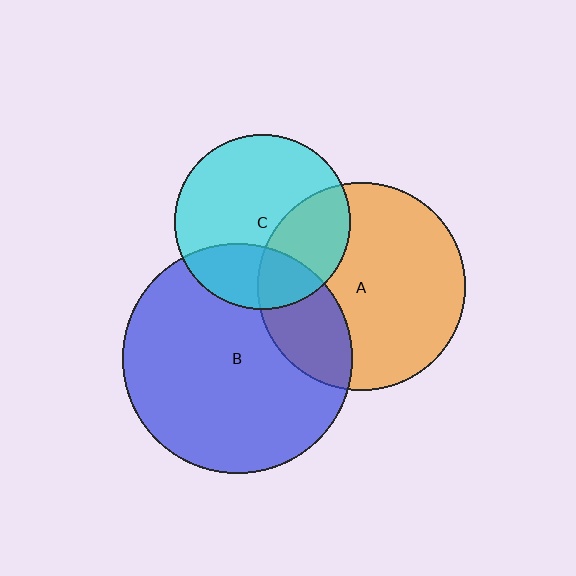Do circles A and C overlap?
Yes.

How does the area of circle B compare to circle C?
Approximately 1.7 times.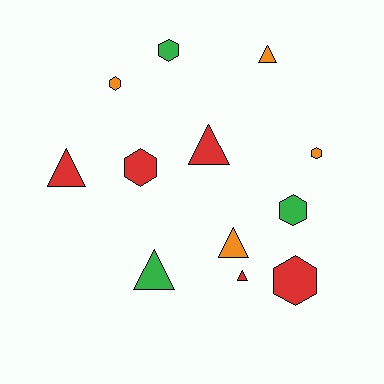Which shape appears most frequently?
Hexagon, with 6 objects.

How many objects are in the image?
There are 12 objects.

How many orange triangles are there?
There are 2 orange triangles.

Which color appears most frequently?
Red, with 5 objects.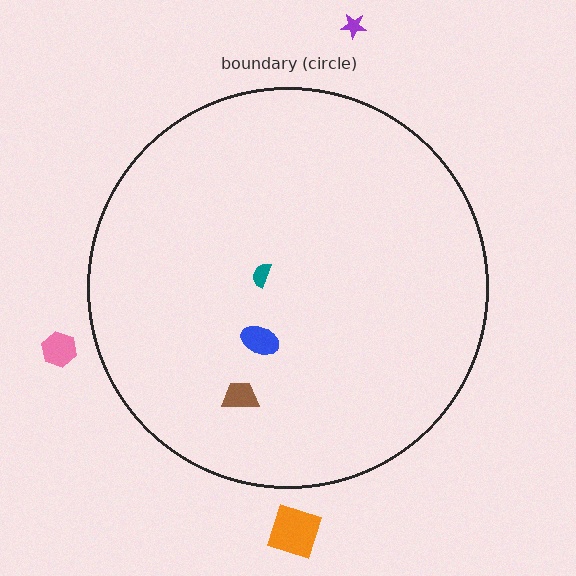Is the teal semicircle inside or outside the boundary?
Inside.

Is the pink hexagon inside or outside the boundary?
Outside.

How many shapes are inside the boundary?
3 inside, 3 outside.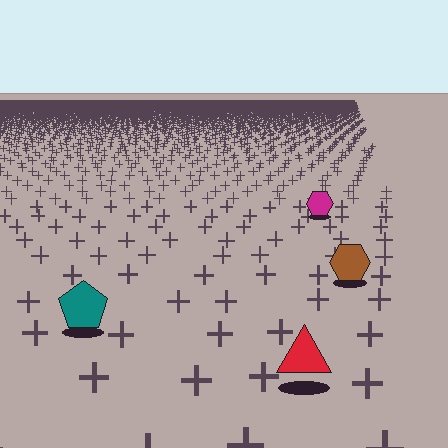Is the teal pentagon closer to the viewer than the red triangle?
No. The red triangle is closer — you can tell from the texture gradient: the ground texture is coarser near it.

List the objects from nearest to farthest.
From nearest to farthest: the red triangle, the teal pentagon, the brown hexagon, the magenta hexagon.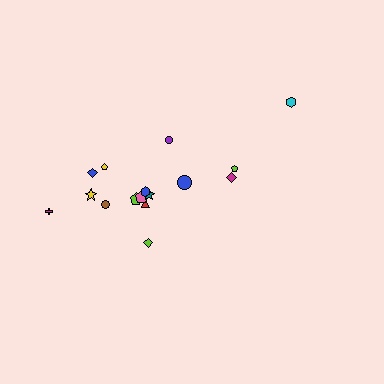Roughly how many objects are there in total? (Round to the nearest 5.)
Roughly 15 objects in total.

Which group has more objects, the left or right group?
The left group.